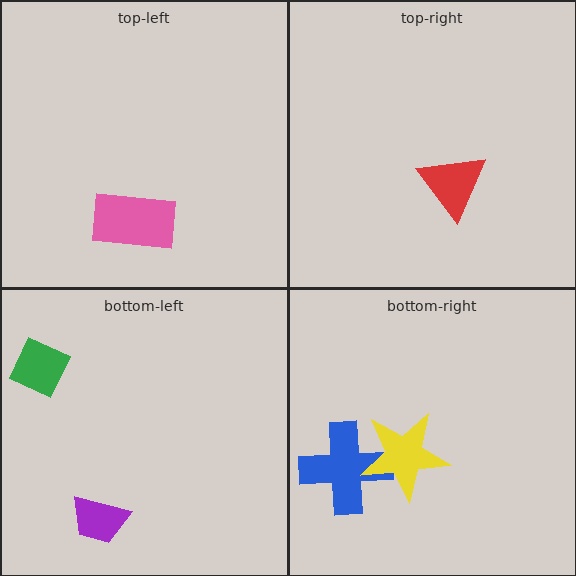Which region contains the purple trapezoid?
The bottom-left region.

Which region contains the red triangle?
The top-right region.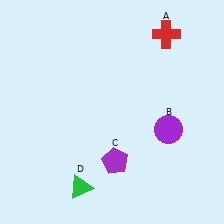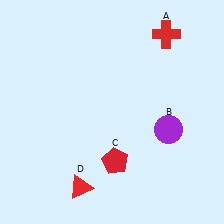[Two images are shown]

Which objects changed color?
C changed from purple to red. D changed from green to red.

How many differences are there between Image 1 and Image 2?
There are 2 differences between the two images.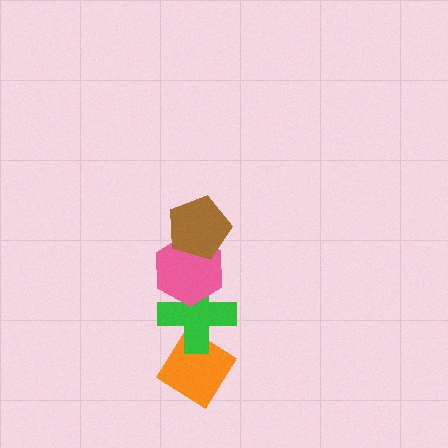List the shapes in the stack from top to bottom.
From top to bottom: the brown pentagon, the pink hexagon, the green cross, the orange diamond.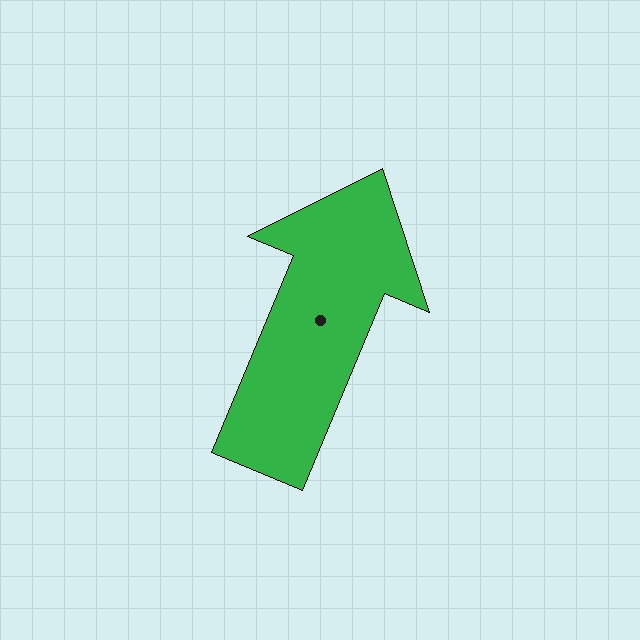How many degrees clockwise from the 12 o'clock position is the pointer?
Approximately 22 degrees.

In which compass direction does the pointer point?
North.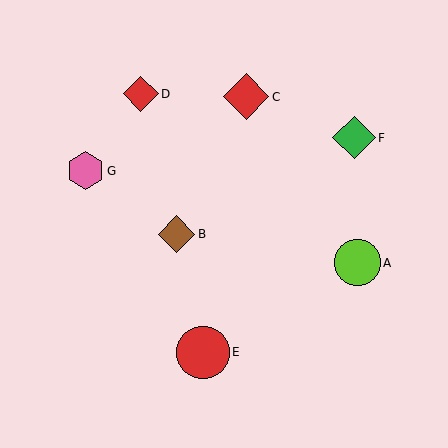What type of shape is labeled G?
Shape G is a pink hexagon.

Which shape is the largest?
The red circle (labeled E) is the largest.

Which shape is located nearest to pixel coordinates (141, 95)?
The red diamond (labeled D) at (141, 94) is nearest to that location.